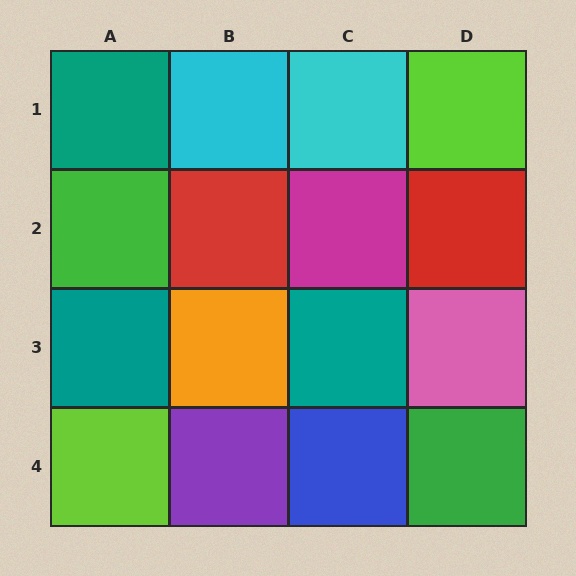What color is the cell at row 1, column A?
Teal.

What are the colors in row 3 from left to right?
Teal, orange, teal, pink.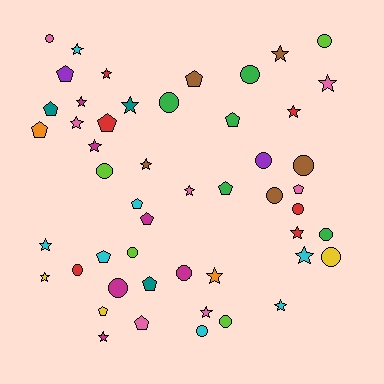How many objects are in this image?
There are 50 objects.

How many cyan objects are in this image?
There are 7 cyan objects.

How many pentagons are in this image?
There are 14 pentagons.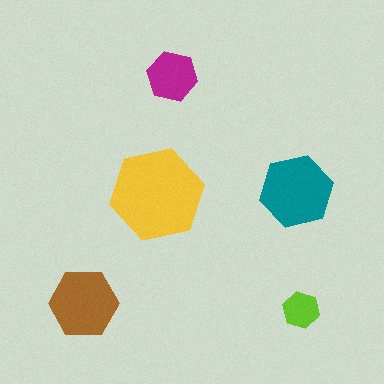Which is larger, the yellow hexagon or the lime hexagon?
The yellow one.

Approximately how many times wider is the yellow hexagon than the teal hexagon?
About 1.5 times wider.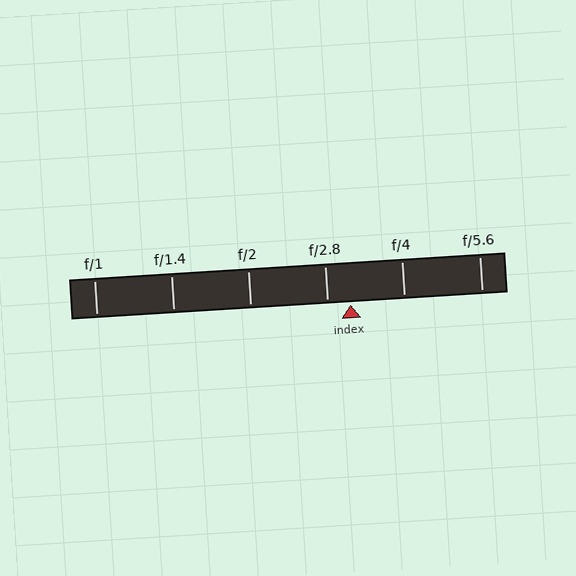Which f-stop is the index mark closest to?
The index mark is closest to f/2.8.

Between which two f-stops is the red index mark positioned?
The index mark is between f/2.8 and f/4.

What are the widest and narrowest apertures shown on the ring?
The widest aperture shown is f/1 and the narrowest is f/5.6.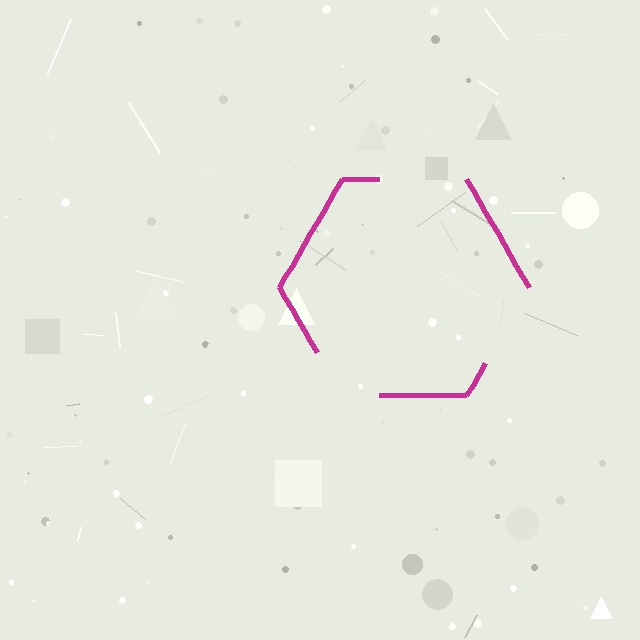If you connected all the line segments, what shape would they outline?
They would outline a hexagon.